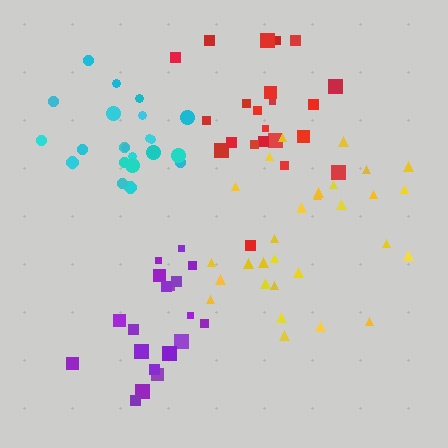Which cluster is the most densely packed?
Cyan.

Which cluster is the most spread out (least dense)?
Red.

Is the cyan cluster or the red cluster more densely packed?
Cyan.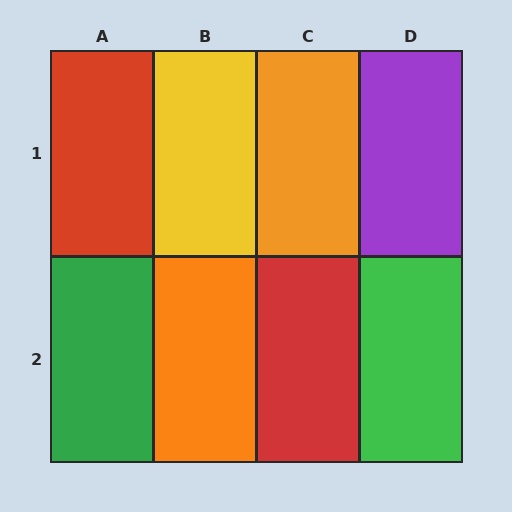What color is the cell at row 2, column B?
Orange.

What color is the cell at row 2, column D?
Green.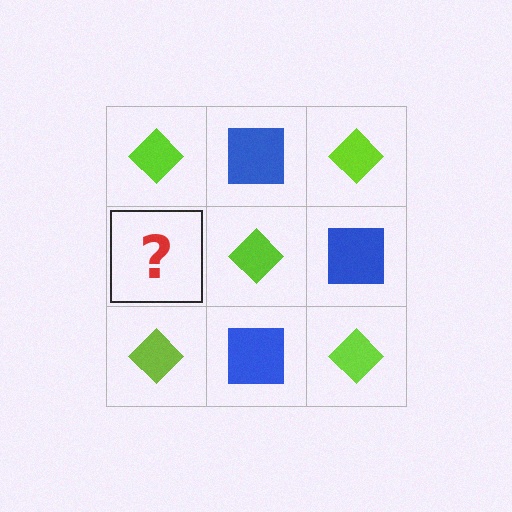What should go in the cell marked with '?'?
The missing cell should contain a blue square.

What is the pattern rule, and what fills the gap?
The rule is that it alternates lime diamond and blue square in a checkerboard pattern. The gap should be filled with a blue square.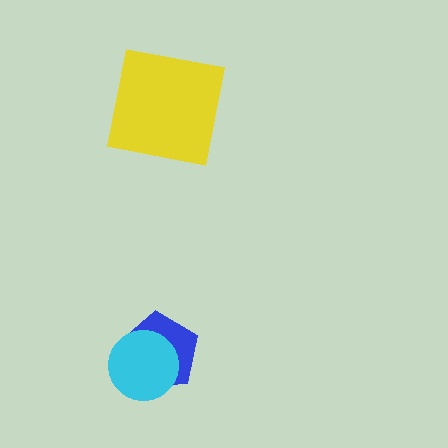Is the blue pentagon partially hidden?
Yes, it is partially covered by another shape.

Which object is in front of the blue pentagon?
The cyan circle is in front of the blue pentagon.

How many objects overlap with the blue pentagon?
1 object overlaps with the blue pentagon.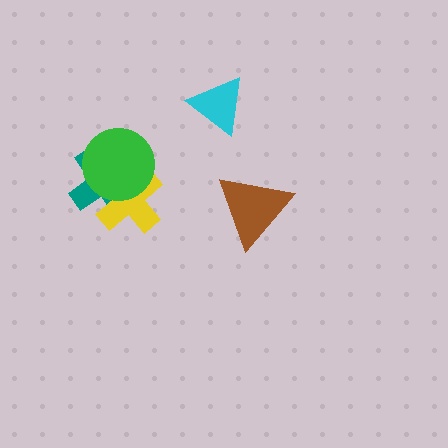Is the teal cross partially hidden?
Yes, it is partially covered by another shape.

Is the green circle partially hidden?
No, no other shape covers it.